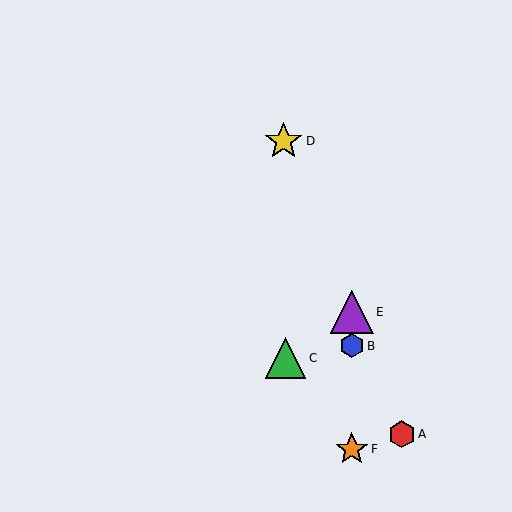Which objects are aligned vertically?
Objects B, E, F are aligned vertically.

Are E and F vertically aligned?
Yes, both are at x≈352.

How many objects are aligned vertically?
3 objects (B, E, F) are aligned vertically.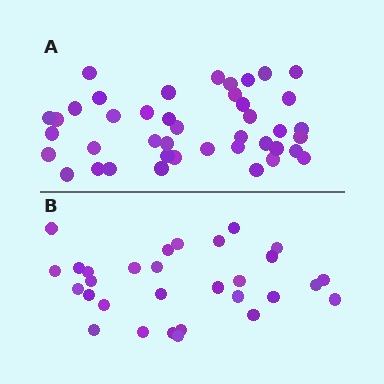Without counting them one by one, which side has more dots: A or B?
Region A (the top region) has more dots.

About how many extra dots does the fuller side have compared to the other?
Region A has roughly 12 or so more dots than region B.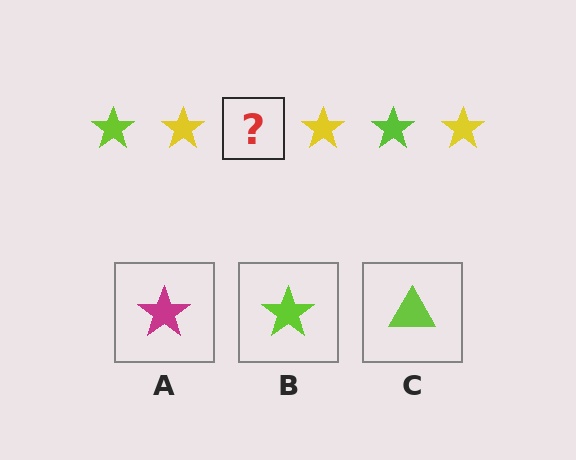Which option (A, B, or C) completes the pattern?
B.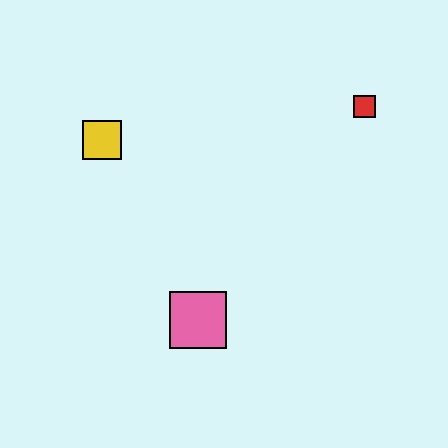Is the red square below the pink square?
No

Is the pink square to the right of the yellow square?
Yes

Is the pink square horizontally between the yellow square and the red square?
Yes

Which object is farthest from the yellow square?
The red square is farthest from the yellow square.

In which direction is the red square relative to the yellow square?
The red square is to the right of the yellow square.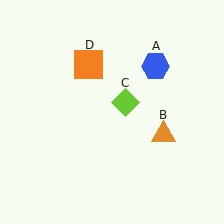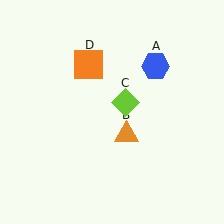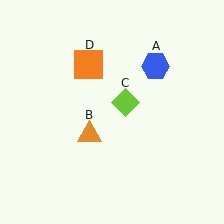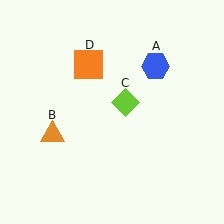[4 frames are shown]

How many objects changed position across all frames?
1 object changed position: orange triangle (object B).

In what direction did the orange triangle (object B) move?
The orange triangle (object B) moved left.